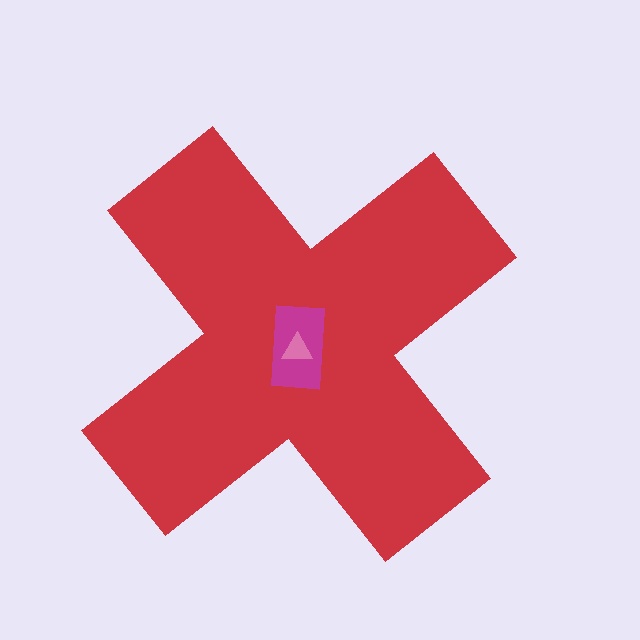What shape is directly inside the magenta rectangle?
The pink triangle.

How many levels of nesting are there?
3.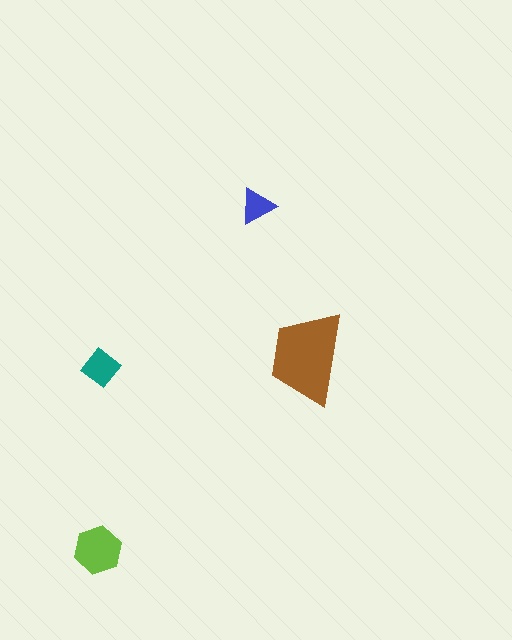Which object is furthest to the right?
The brown trapezoid is rightmost.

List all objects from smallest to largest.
The blue triangle, the teal diamond, the lime hexagon, the brown trapezoid.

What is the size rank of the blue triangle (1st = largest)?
4th.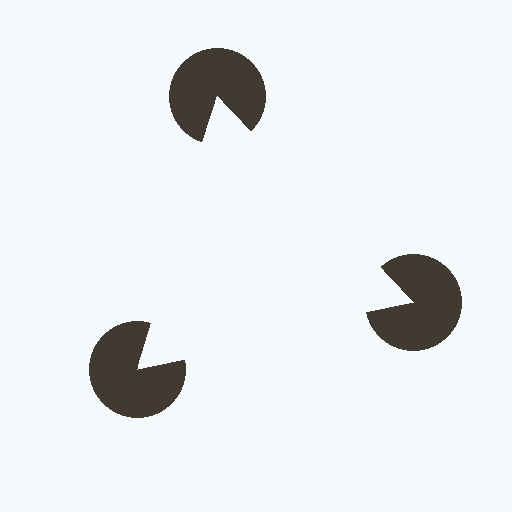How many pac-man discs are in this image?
There are 3 — one at each vertex of the illusory triangle.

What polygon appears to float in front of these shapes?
An illusory triangle — its edges are inferred from the aligned wedge cuts in the pac-man discs, not physically drawn.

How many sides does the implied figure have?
3 sides.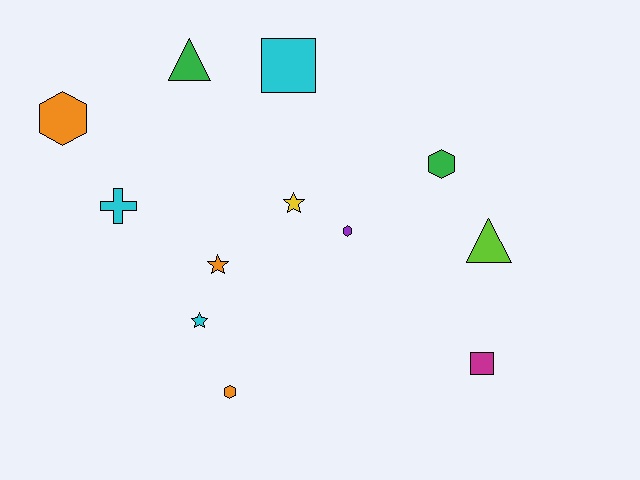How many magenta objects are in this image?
There is 1 magenta object.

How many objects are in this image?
There are 12 objects.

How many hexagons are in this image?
There are 4 hexagons.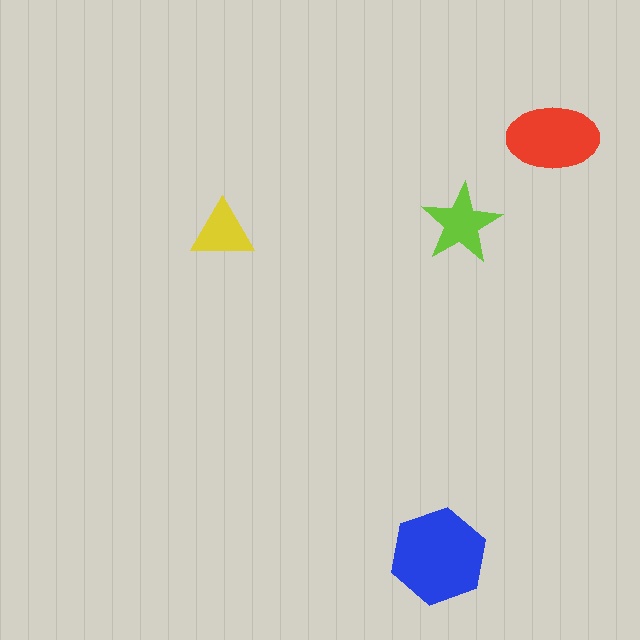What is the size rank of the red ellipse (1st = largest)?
2nd.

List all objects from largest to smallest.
The blue hexagon, the red ellipse, the lime star, the yellow triangle.